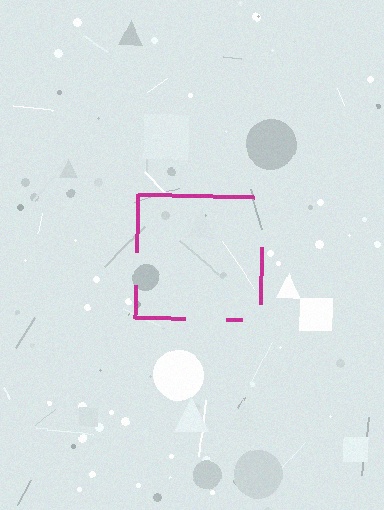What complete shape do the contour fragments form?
The contour fragments form a square.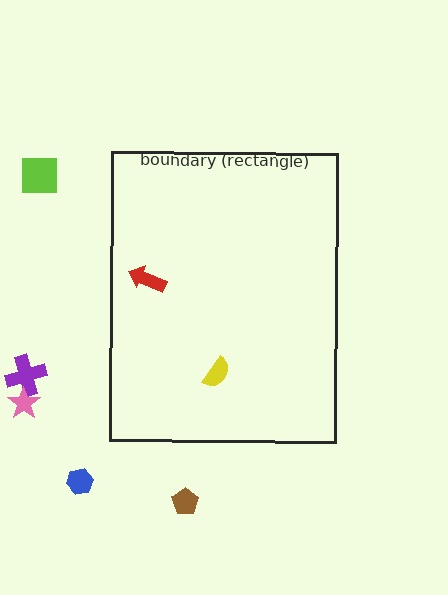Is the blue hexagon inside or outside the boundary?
Outside.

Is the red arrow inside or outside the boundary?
Inside.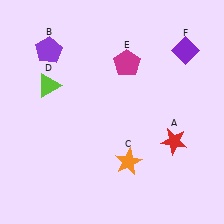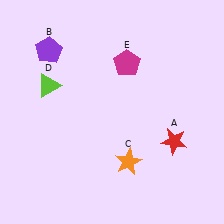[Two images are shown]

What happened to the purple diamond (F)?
The purple diamond (F) was removed in Image 2. It was in the top-right area of Image 1.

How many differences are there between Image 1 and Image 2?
There is 1 difference between the two images.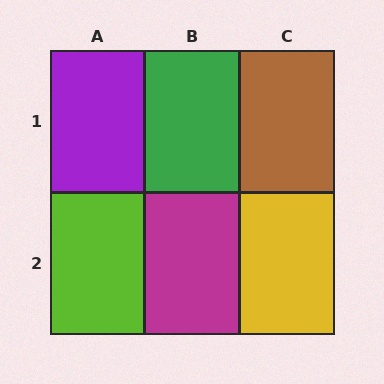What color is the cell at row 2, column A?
Lime.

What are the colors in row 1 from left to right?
Purple, green, brown.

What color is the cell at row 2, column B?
Magenta.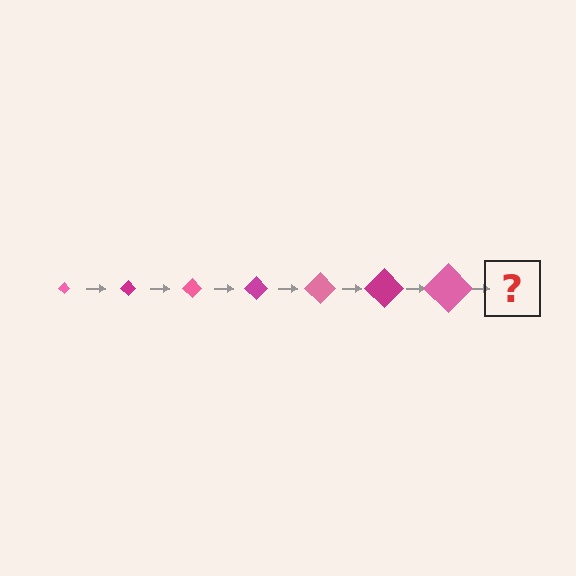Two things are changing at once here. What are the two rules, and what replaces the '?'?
The two rules are that the diamond grows larger each step and the color cycles through pink and magenta. The '?' should be a magenta diamond, larger than the previous one.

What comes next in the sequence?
The next element should be a magenta diamond, larger than the previous one.